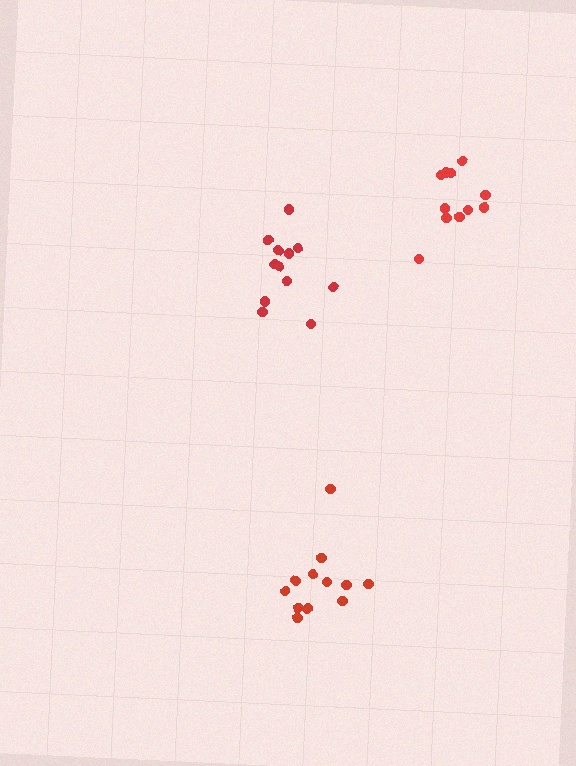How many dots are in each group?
Group 1: 12 dots, Group 2: 12 dots, Group 3: 11 dots (35 total).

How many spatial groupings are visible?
There are 3 spatial groupings.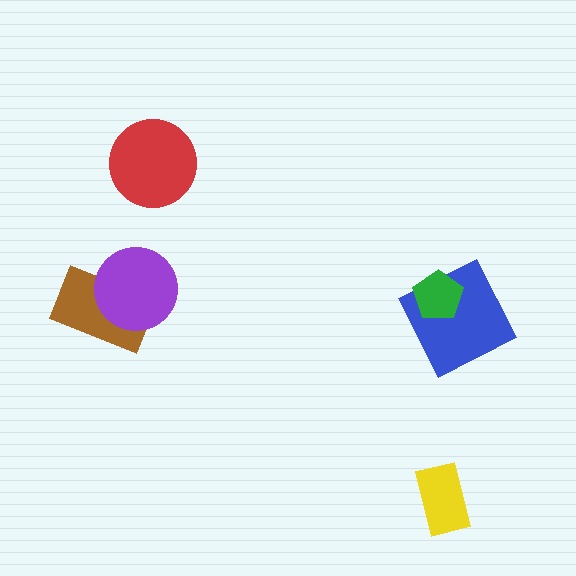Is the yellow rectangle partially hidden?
No, no other shape covers it.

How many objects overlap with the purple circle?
1 object overlaps with the purple circle.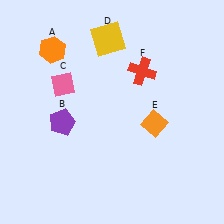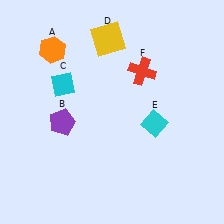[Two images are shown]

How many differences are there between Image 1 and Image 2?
There are 2 differences between the two images.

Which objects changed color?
C changed from pink to cyan. E changed from orange to cyan.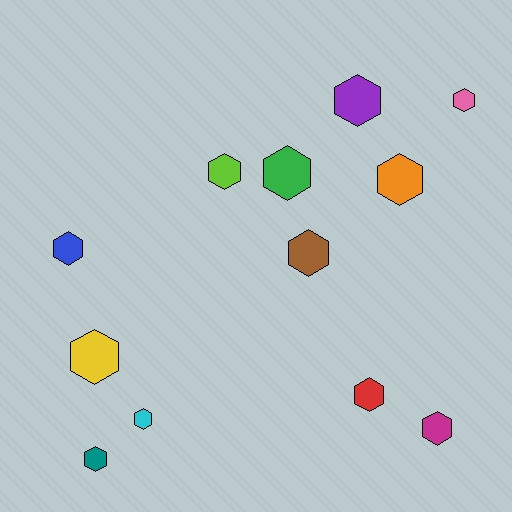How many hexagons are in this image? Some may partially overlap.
There are 12 hexagons.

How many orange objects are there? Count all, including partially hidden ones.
There is 1 orange object.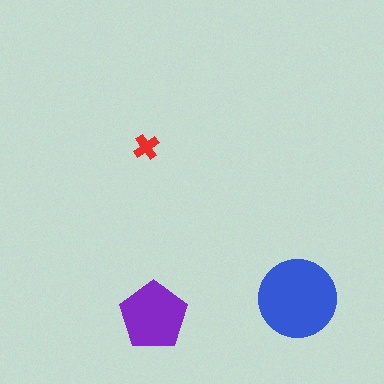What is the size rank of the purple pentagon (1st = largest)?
2nd.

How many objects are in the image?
There are 3 objects in the image.